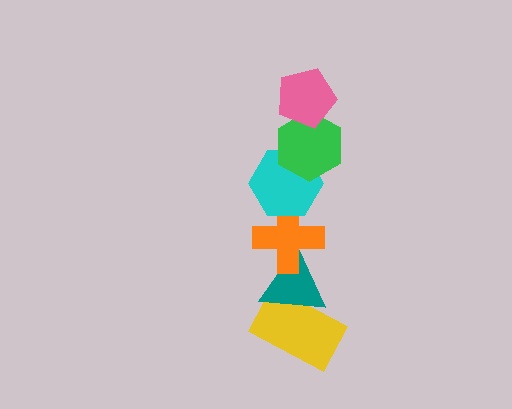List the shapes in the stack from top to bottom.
From top to bottom: the pink pentagon, the green hexagon, the cyan hexagon, the orange cross, the teal triangle, the yellow rectangle.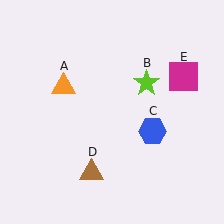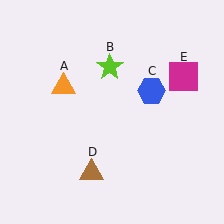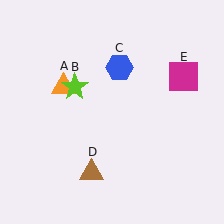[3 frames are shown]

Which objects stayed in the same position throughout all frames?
Orange triangle (object A) and brown triangle (object D) and magenta square (object E) remained stationary.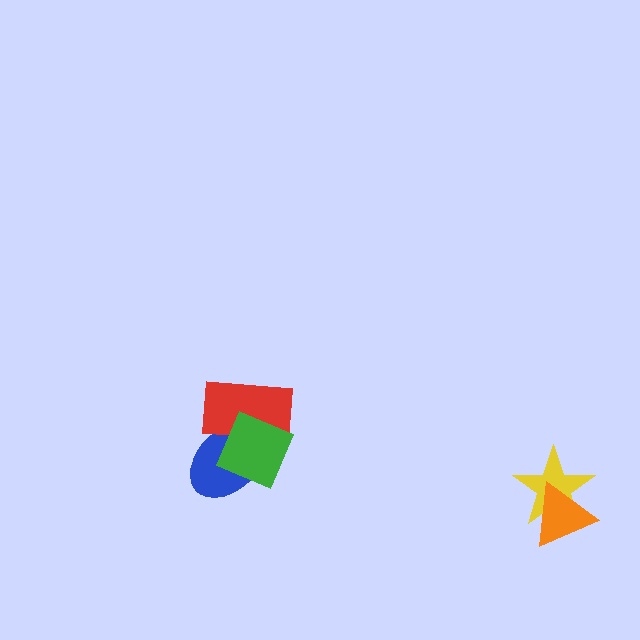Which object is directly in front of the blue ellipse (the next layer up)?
The red rectangle is directly in front of the blue ellipse.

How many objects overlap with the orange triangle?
1 object overlaps with the orange triangle.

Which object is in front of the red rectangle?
The green diamond is in front of the red rectangle.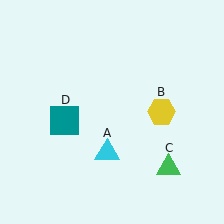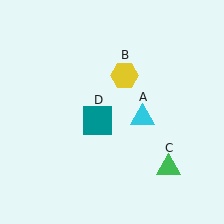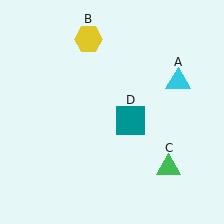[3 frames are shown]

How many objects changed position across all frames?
3 objects changed position: cyan triangle (object A), yellow hexagon (object B), teal square (object D).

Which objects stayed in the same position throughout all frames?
Green triangle (object C) remained stationary.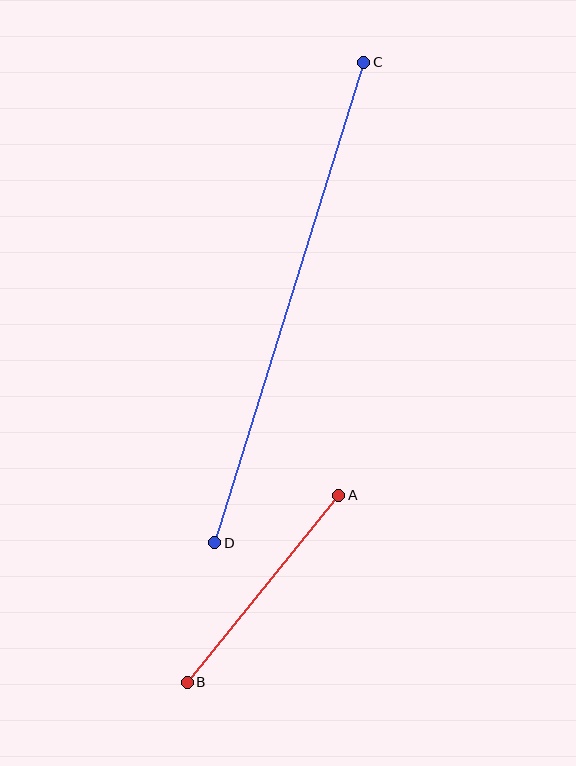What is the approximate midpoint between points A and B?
The midpoint is at approximately (263, 589) pixels.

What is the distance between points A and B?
The distance is approximately 241 pixels.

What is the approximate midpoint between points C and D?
The midpoint is at approximately (289, 303) pixels.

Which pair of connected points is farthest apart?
Points C and D are farthest apart.